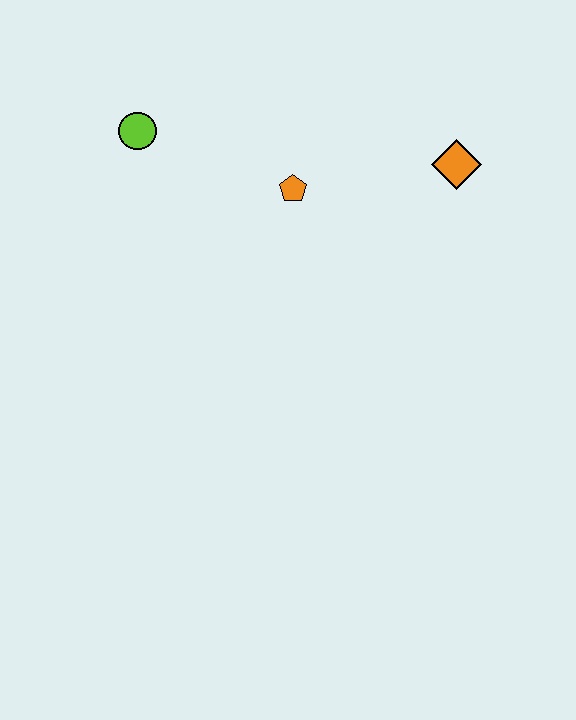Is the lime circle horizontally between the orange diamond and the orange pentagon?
No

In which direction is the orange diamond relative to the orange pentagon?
The orange diamond is to the right of the orange pentagon.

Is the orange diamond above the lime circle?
No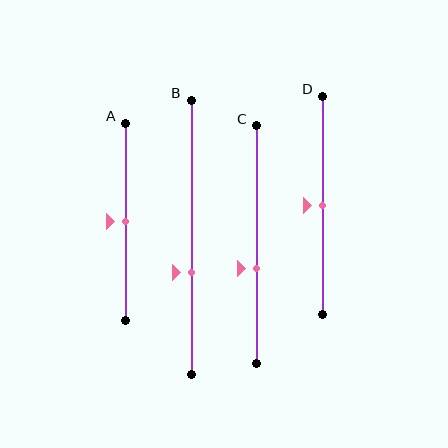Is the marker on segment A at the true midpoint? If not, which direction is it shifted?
Yes, the marker on segment A is at the true midpoint.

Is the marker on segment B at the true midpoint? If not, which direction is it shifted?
No, the marker on segment B is shifted downward by about 13% of the segment length.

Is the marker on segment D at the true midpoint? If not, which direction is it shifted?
Yes, the marker on segment D is at the true midpoint.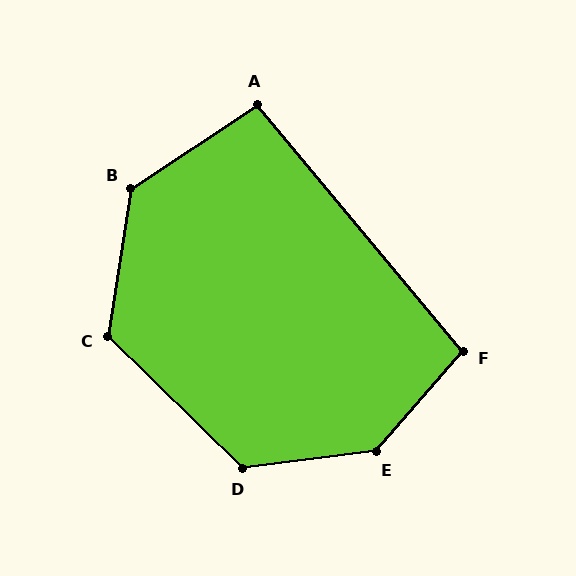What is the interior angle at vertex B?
Approximately 132 degrees (obtuse).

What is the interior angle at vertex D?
Approximately 128 degrees (obtuse).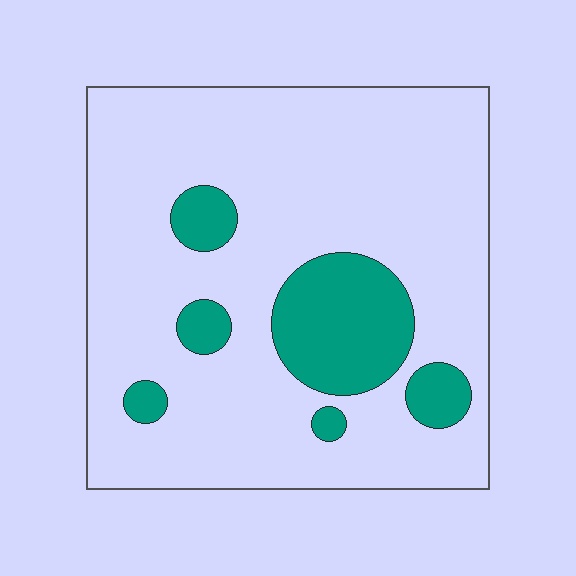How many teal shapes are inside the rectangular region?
6.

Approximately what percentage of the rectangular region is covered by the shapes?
Approximately 15%.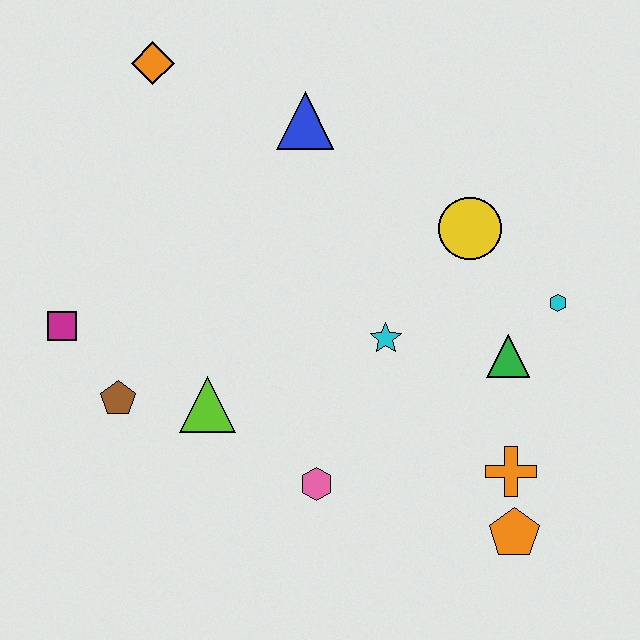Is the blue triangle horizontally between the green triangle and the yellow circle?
No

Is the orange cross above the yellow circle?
No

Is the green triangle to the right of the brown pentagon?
Yes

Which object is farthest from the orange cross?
The orange diamond is farthest from the orange cross.